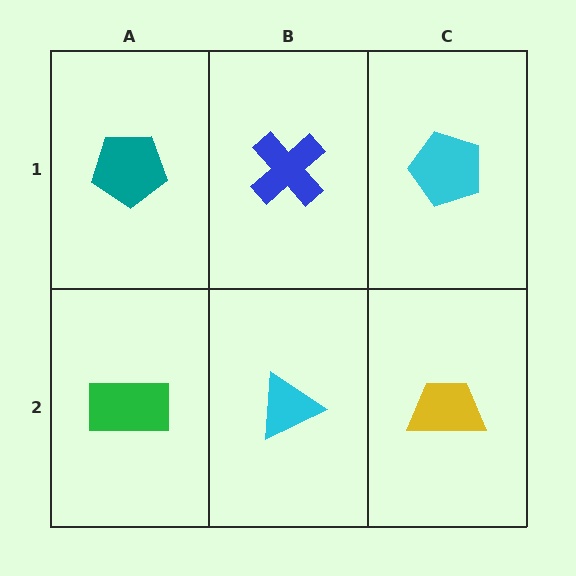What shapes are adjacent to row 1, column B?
A cyan triangle (row 2, column B), a teal pentagon (row 1, column A), a cyan pentagon (row 1, column C).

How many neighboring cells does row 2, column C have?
2.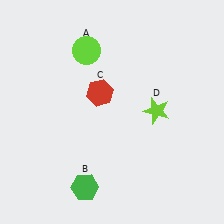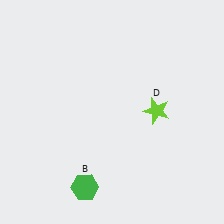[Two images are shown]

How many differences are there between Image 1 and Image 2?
There are 2 differences between the two images.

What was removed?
The lime circle (A), the red hexagon (C) were removed in Image 2.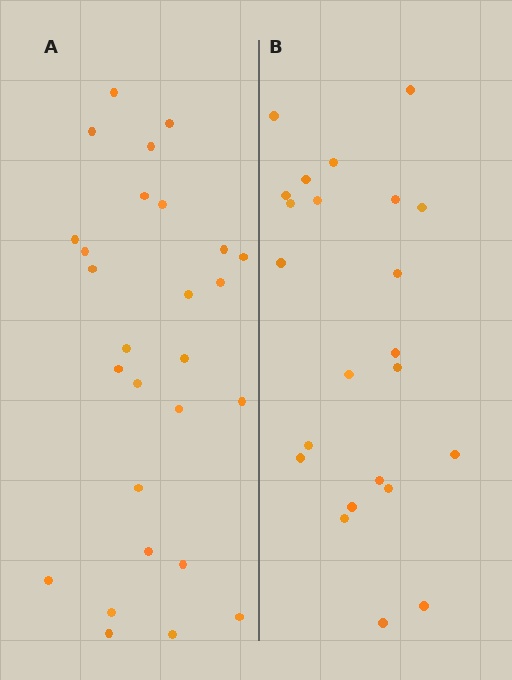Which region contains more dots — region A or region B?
Region A (the left region) has more dots.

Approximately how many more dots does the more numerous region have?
Region A has about 4 more dots than region B.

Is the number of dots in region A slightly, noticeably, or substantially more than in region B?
Region A has only slightly more — the two regions are fairly close. The ratio is roughly 1.2 to 1.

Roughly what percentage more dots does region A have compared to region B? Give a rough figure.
About 15% more.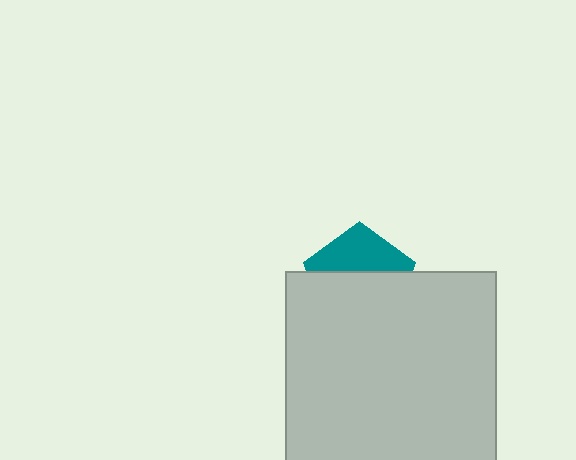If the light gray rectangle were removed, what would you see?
You would see the complete teal pentagon.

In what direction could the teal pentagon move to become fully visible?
The teal pentagon could move up. That would shift it out from behind the light gray rectangle entirely.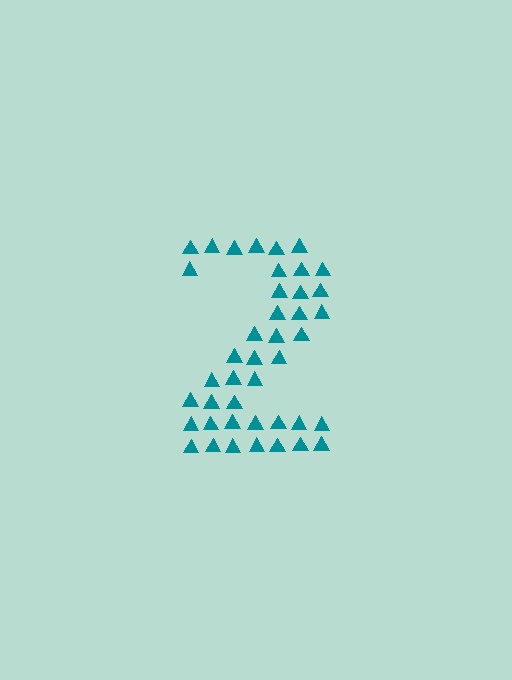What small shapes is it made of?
It is made of small triangles.